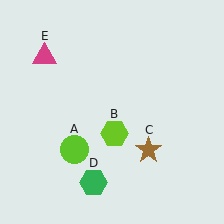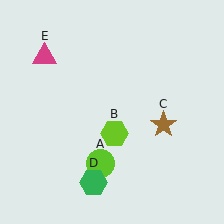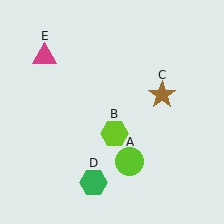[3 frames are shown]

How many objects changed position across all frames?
2 objects changed position: lime circle (object A), brown star (object C).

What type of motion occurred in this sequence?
The lime circle (object A), brown star (object C) rotated counterclockwise around the center of the scene.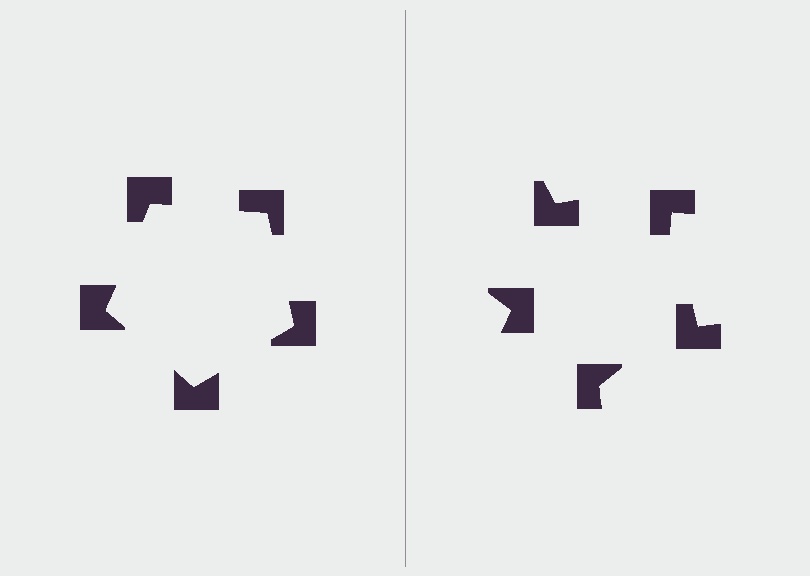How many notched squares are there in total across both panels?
10 — 5 on each side.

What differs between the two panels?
The notched squares are positioned identically on both sides; only the wedge orientations differ. On the left they align to a pentagon; on the right they are misaligned.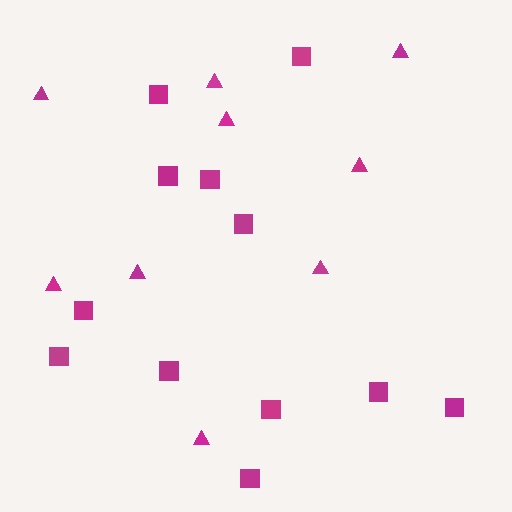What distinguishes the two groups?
There are 2 groups: one group of squares (12) and one group of triangles (9).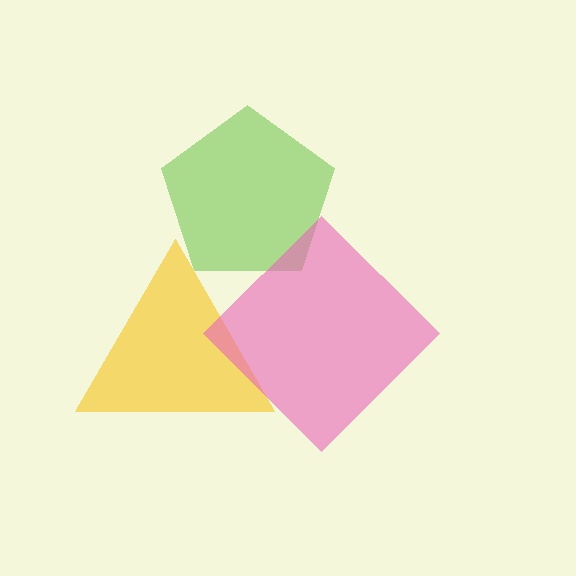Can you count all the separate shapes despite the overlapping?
Yes, there are 3 separate shapes.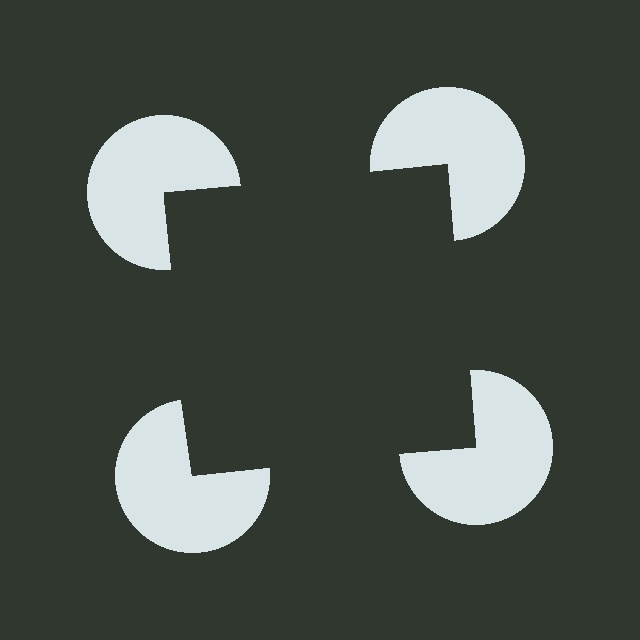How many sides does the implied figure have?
4 sides.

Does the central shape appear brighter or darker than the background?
It typically appears slightly darker than the background, even though no actual brightness change is drawn.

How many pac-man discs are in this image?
There are 4 — one at each vertex of the illusory square.